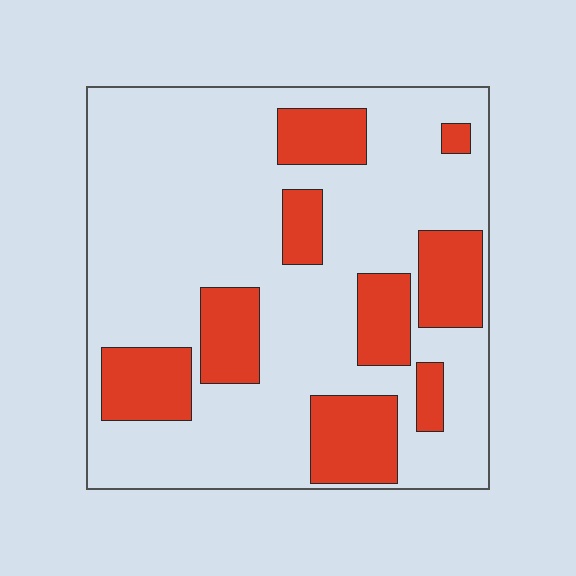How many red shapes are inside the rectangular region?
9.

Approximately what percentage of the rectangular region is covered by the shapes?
Approximately 25%.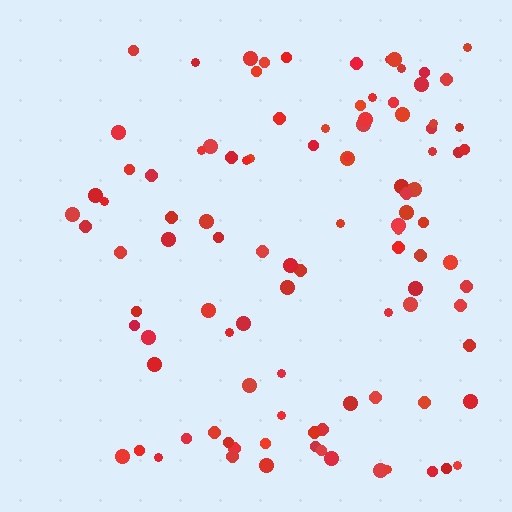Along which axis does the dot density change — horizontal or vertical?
Horizontal.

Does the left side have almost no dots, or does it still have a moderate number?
Still a moderate number, just noticeably fewer than the right.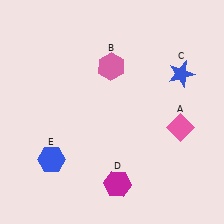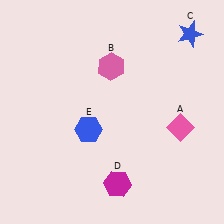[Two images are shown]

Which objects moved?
The objects that moved are: the blue star (C), the blue hexagon (E).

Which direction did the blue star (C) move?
The blue star (C) moved up.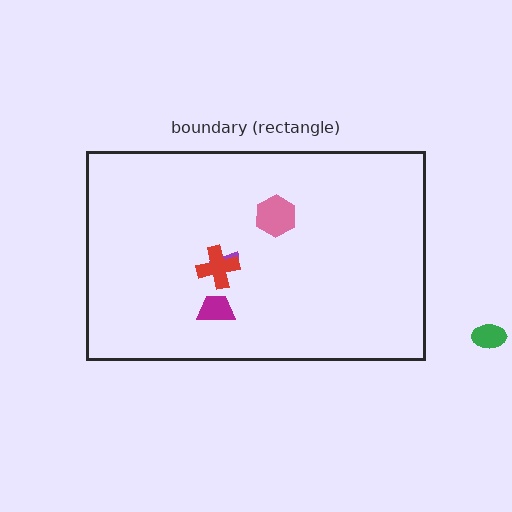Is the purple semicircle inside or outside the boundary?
Inside.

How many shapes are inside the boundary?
4 inside, 1 outside.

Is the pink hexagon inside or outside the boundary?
Inside.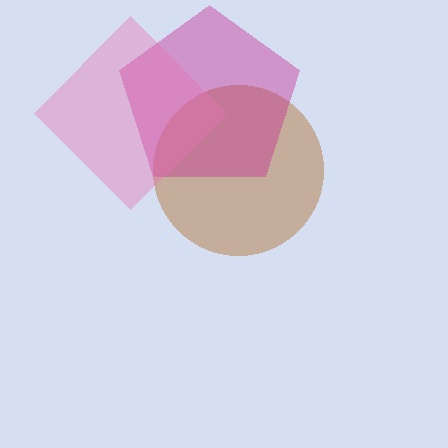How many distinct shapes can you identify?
There are 3 distinct shapes: a brown circle, a magenta pentagon, a pink diamond.